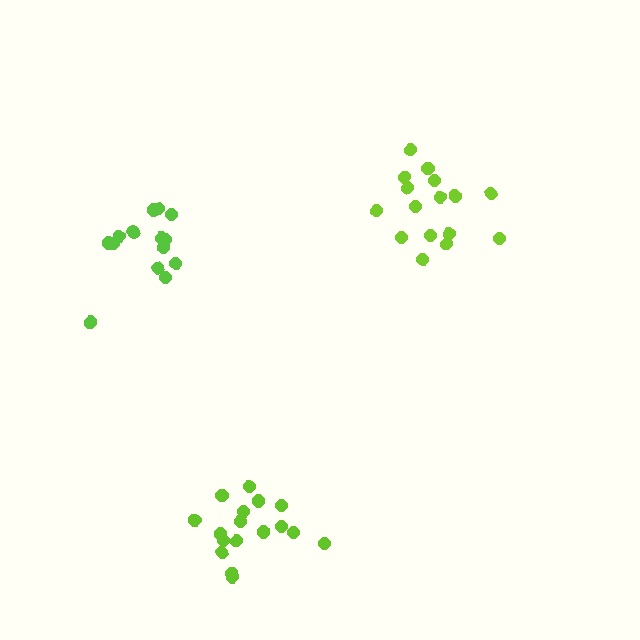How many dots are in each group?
Group 1: 17 dots, Group 2: 14 dots, Group 3: 16 dots (47 total).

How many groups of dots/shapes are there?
There are 3 groups.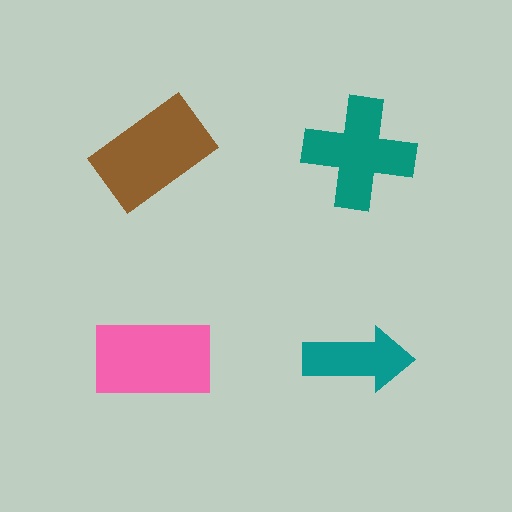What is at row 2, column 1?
A pink rectangle.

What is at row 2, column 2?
A teal arrow.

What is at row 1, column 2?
A teal cross.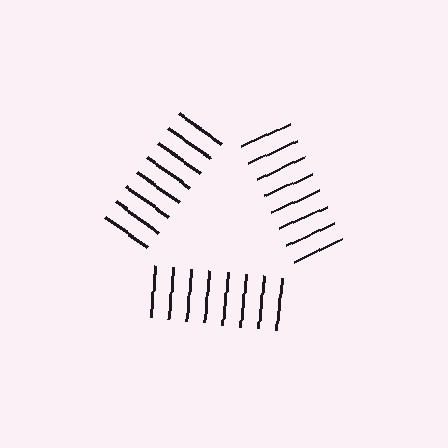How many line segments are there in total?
24 — 8 along each of the 3 edges.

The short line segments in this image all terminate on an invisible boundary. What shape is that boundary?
An illusory triangle — the line segments terminate on its edges but no continuous stroke is drawn.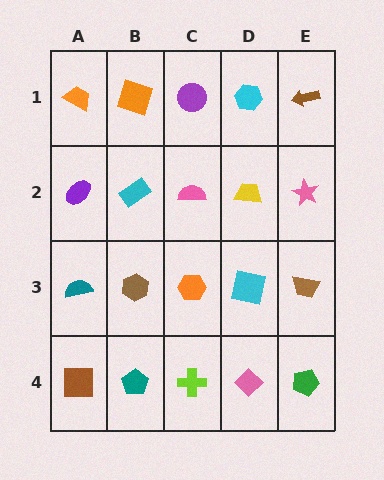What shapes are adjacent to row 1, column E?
A pink star (row 2, column E), a cyan hexagon (row 1, column D).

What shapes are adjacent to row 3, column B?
A cyan rectangle (row 2, column B), a teal pentagon (row 4, column B), a teal semicircle (row 3, column A), an orange hexagon (row 3, column C).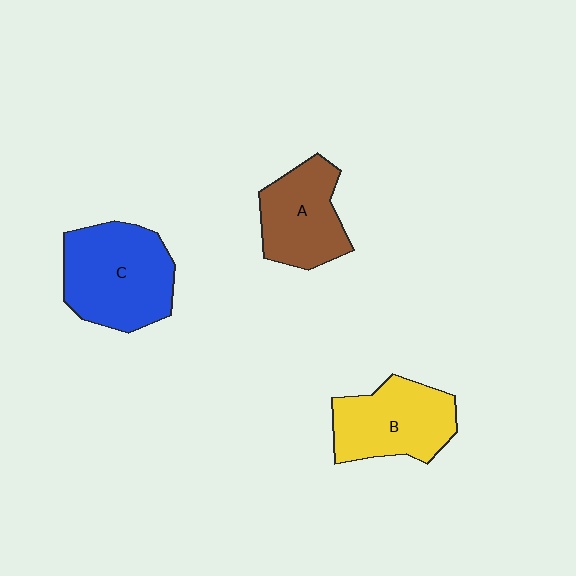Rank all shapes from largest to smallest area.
From largest to smallest: C (blue), B (yellow), A (brown).